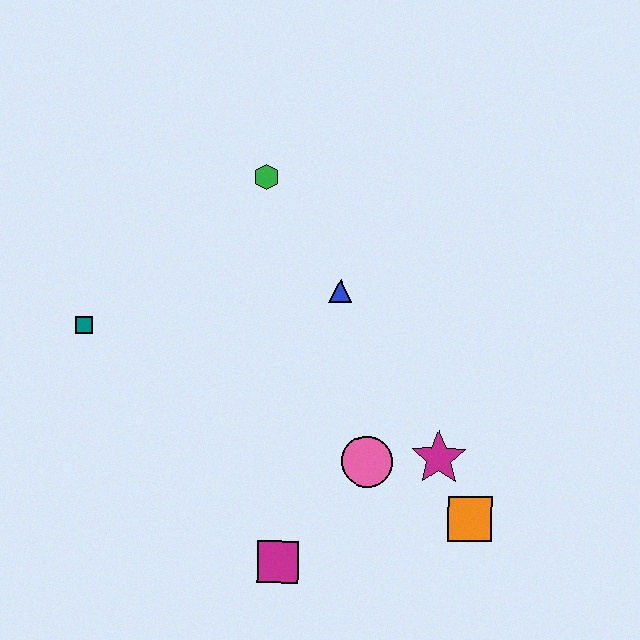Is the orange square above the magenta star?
No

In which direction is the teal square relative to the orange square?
The teal square is to the left of the orange square.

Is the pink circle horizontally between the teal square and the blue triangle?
No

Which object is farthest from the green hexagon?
The orange square is farthest from the green hexagon.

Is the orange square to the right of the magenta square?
Yes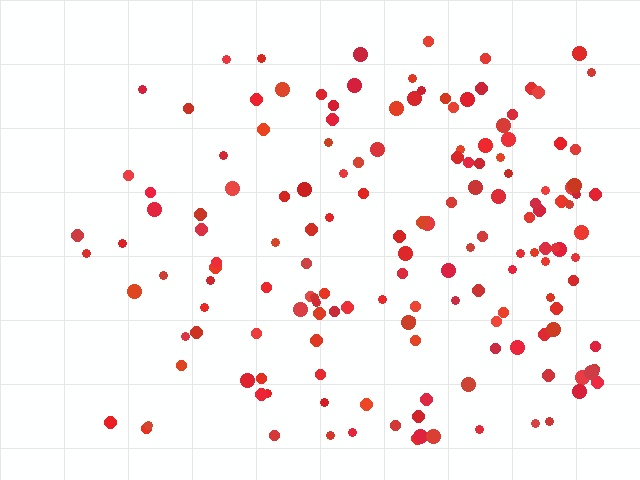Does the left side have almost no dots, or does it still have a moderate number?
Still a moderate number, just noticeably fewer than the right.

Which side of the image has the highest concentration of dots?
The right.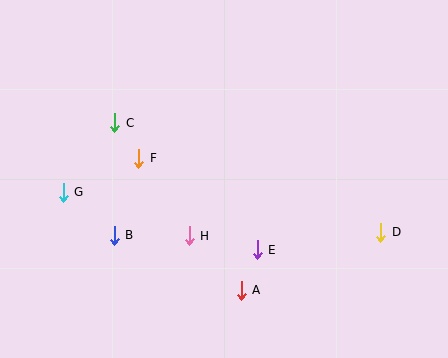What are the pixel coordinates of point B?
Point B is at (114, 235).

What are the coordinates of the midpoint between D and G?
The midpoint between D and G is at (222, 212).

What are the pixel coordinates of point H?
Point H is at (189, 236).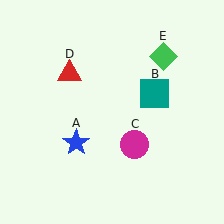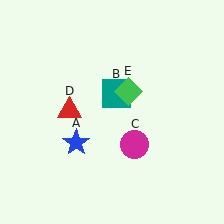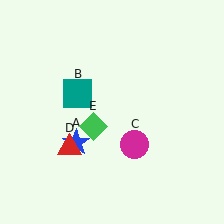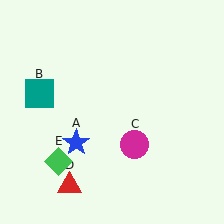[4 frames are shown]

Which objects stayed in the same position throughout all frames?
Blue star (object A) and magenta circle (object C) remained stationary.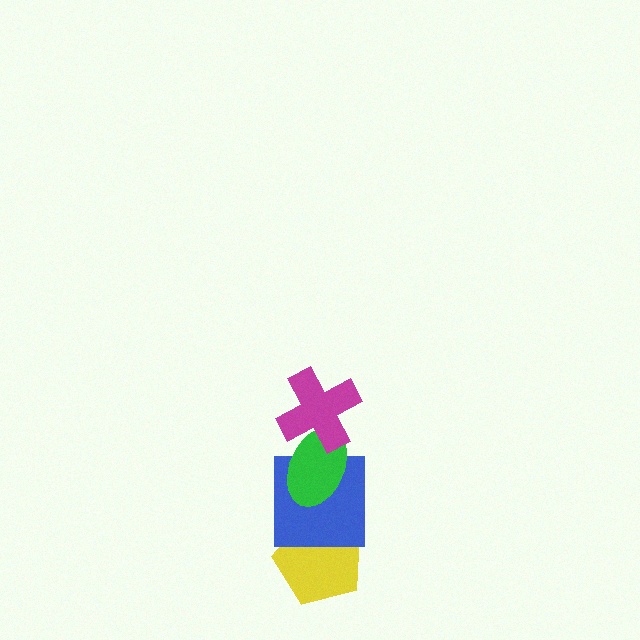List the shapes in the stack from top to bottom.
From top to bottom: the magenta cross, the green ellipse, the blue square, the yellow pentagon.